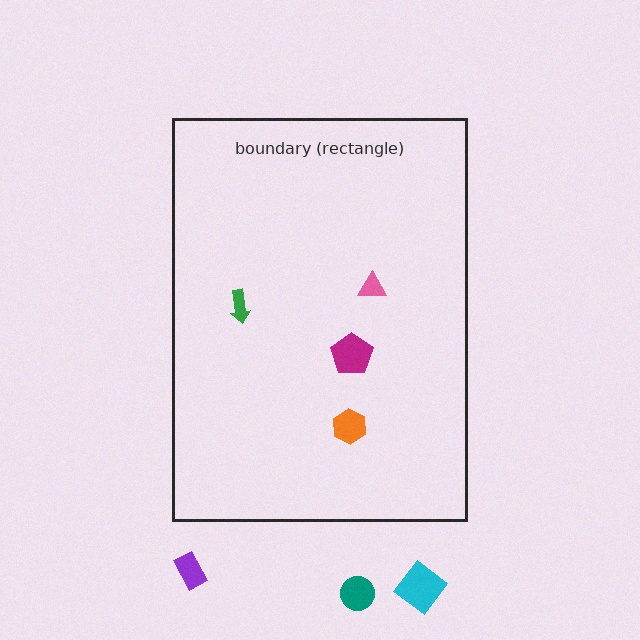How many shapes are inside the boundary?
4 inside, 3 outside.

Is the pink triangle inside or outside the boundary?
Inside.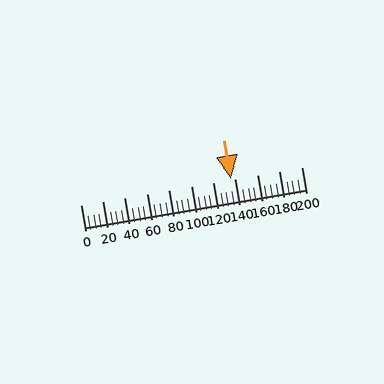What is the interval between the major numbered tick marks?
The major tick marks are spaced 20 units apart.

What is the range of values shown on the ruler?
The ruler shows values from 0 to 200.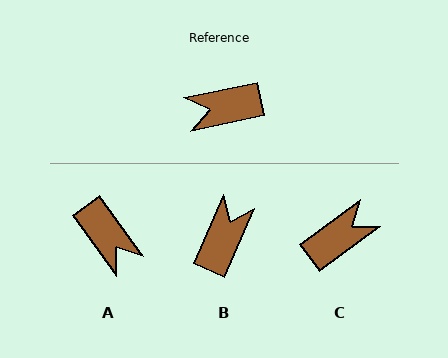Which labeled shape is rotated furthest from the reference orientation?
C, about 155 degrees away.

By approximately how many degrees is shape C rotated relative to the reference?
Approximately 155 degrees clockwise.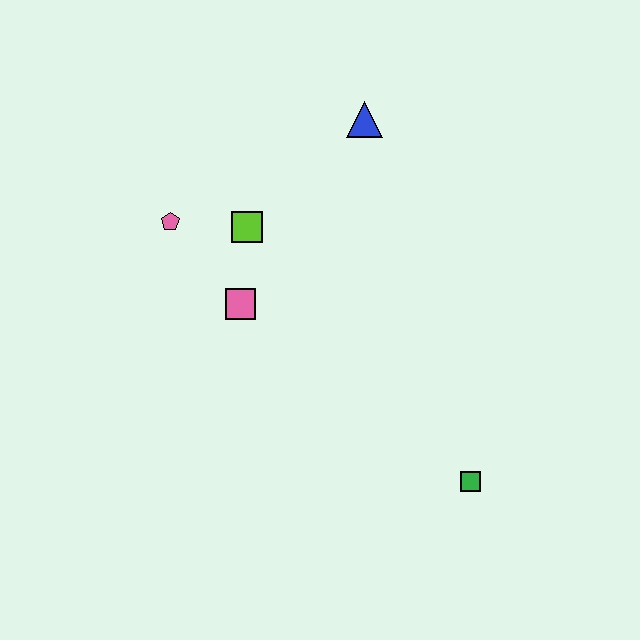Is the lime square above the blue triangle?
No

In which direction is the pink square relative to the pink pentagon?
The pink square is below the pink pentagon.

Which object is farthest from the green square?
The pink pentagon is farthest from the green square.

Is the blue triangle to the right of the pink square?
Yes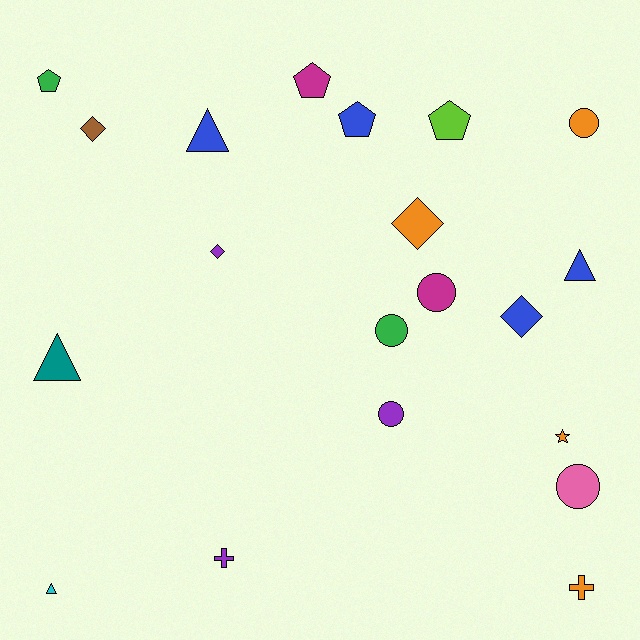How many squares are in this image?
There are no squares.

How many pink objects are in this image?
There is 1 pink object.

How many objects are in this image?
There are 20 objects.